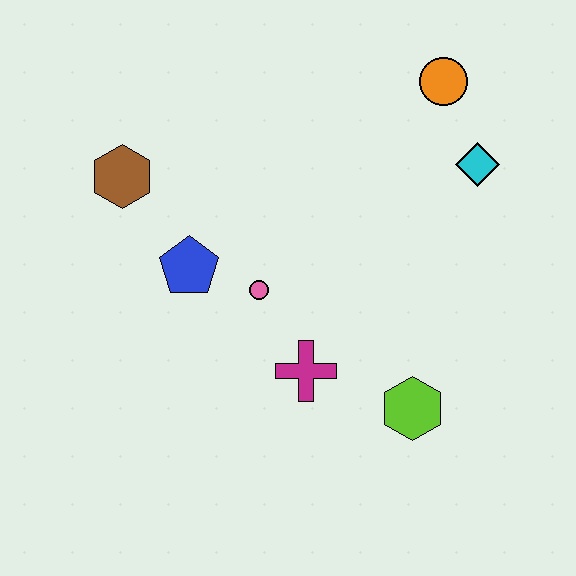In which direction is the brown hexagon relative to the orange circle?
The brown hexagon is to the left of the orange circle.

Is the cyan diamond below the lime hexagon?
No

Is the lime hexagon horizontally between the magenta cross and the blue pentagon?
No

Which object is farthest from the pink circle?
The orange circle is farthest from the pink circle.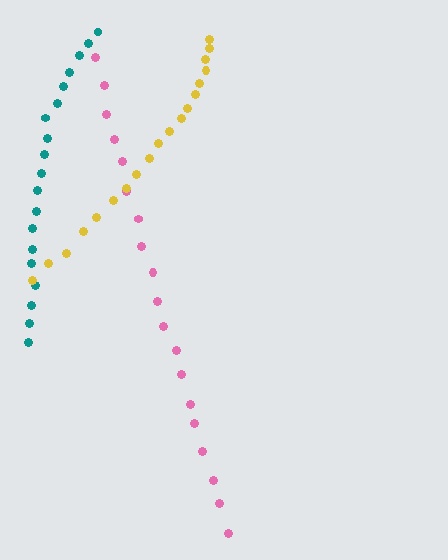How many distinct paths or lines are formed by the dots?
There are 3 distinct paths.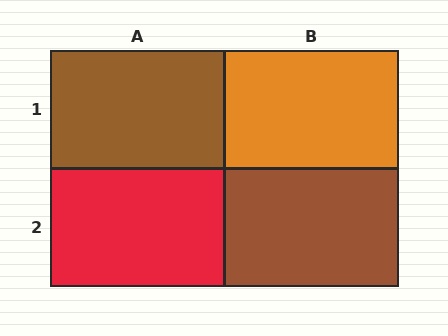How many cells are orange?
1 cell is orange.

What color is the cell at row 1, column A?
Brown.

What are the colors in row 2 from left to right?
Red, brown.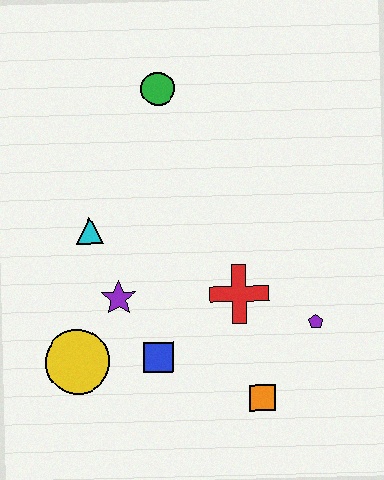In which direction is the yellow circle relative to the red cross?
The yellow circle is to the left of the red cross.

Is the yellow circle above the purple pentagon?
No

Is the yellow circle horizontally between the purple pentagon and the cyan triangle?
No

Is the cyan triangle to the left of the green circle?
Yes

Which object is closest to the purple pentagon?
The red cross is closest to the purple pentagon.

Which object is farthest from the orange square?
The green circle is farthest from the orange square.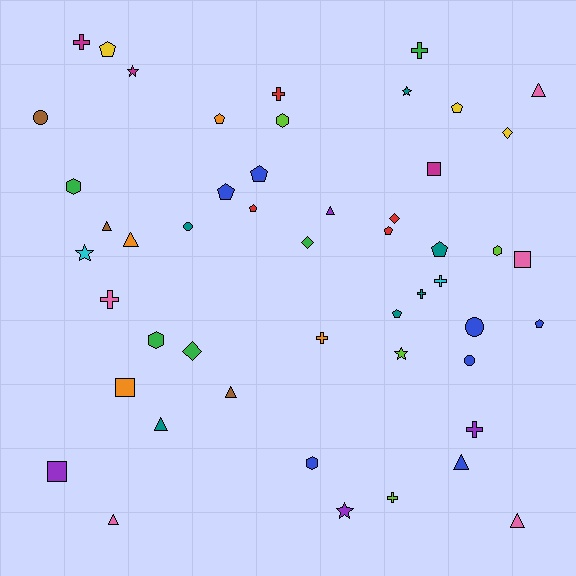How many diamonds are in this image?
There are 4 diamonds.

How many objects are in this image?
There are 50 objects.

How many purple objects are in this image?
There are 4 purple objects.